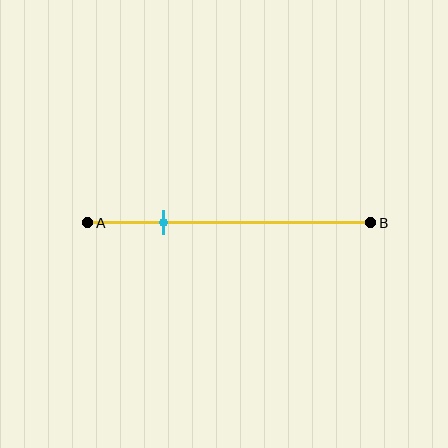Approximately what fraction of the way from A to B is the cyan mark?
The cyan mark is approximately 25% of the way from A to B.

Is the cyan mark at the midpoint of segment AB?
No, the mark is at about 25% from A, not at the 50% midpoint.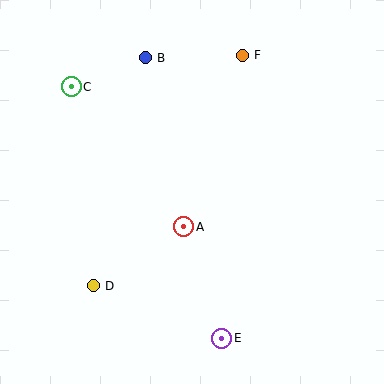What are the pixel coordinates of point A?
Point A is at (184, 227).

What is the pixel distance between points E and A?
The distance between E and A is 118 pixels.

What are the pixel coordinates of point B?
Point B is at (145, 58).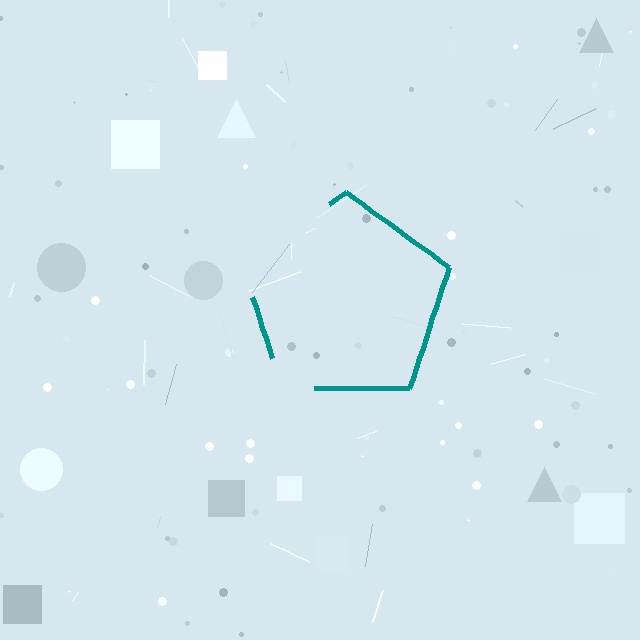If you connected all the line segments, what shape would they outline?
They would outline a pentagon.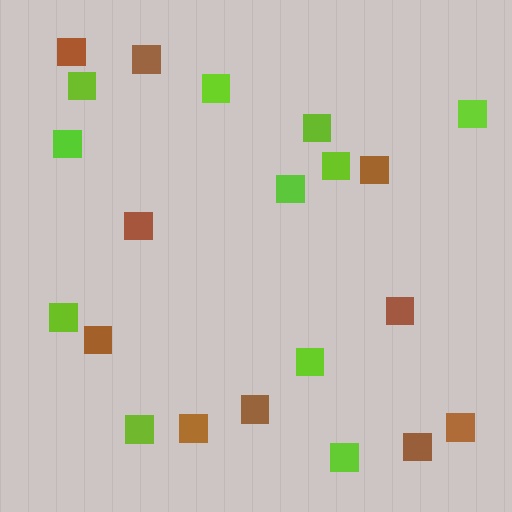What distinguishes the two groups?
There are 2 groups: one group of brown squares (10) and one group of lime squares (11).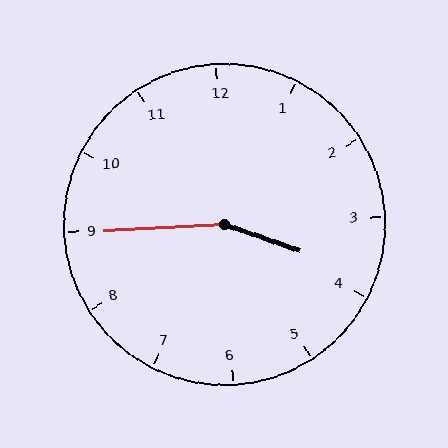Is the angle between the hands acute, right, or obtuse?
It is obtuse.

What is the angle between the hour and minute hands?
Approximately 158 degrees.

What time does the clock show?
3:45.